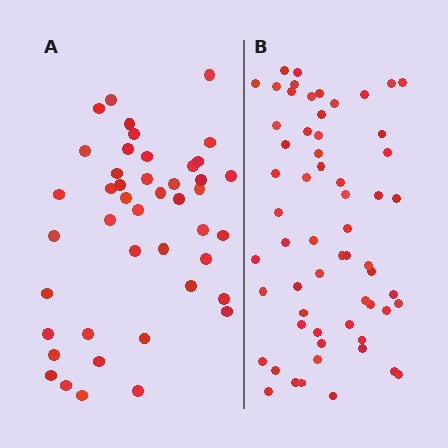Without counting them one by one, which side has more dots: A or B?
Region B (the right region) has more dots.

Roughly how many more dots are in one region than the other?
Region B has approximately 15 more dots than region A.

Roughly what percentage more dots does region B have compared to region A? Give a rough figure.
About 35% more.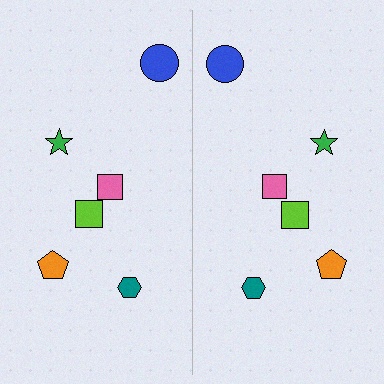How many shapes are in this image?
There are 12 shapes in this image.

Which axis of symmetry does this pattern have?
The pattern has a vertical axis of symmetry running through the center of the image.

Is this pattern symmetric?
Yes, this pattern has bilateral (reflection) symmetry.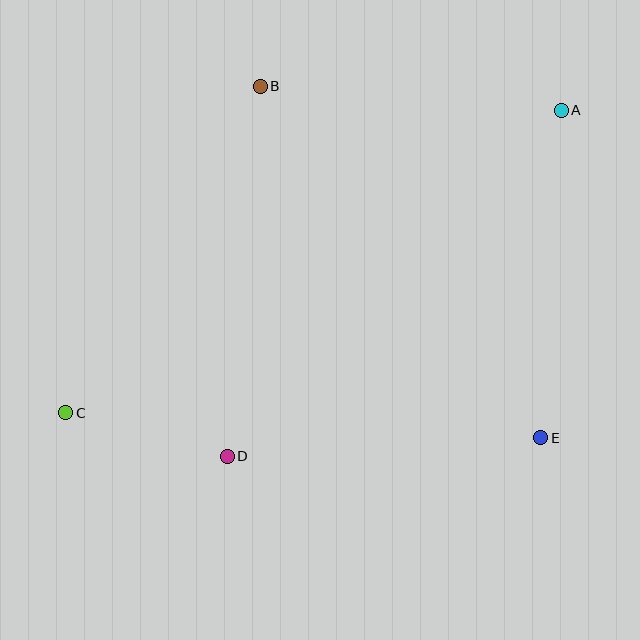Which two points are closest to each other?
Points C and D are closest to each other.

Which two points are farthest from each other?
Points A and C are farthest from each other.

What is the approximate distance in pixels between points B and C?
The distance between B and C is approximately 380 pixels.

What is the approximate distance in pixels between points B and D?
The distance between B and D is approximately 371 pixels.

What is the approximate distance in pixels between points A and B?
The distance between A and B is approximately 302 pixels.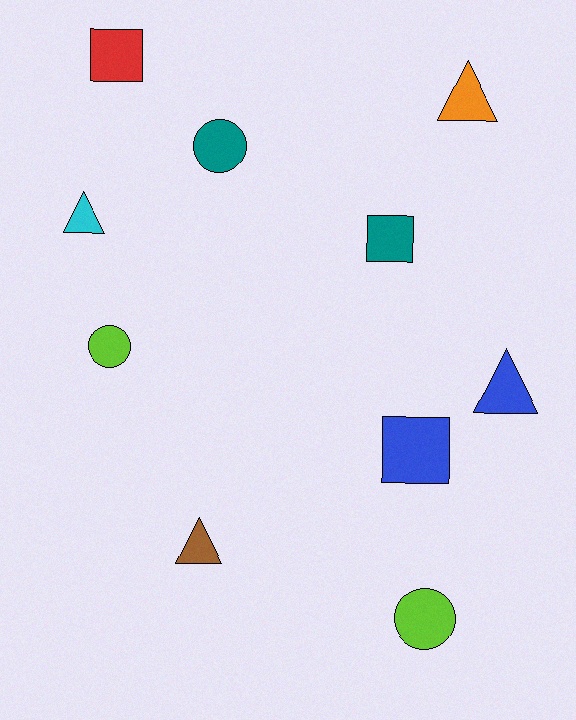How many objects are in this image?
There are 10 objects.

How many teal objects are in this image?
There are 2 teal objects.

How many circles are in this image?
There are 3 circles.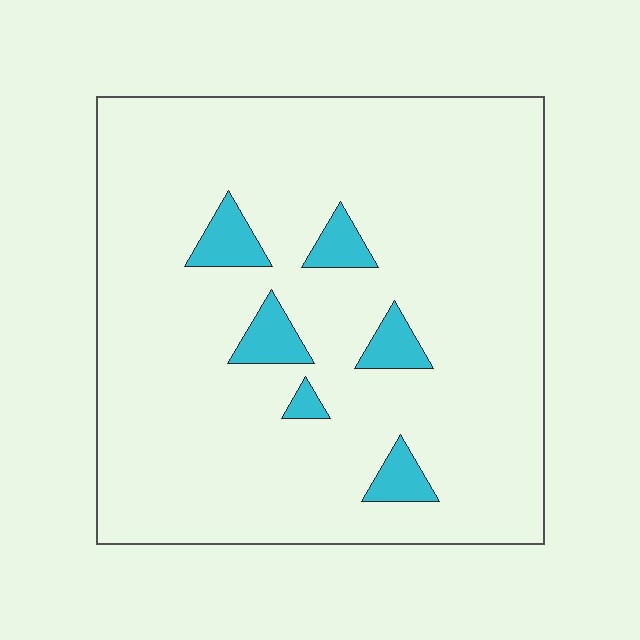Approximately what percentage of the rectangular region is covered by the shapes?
Approximately 10%.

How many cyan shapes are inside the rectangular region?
6.